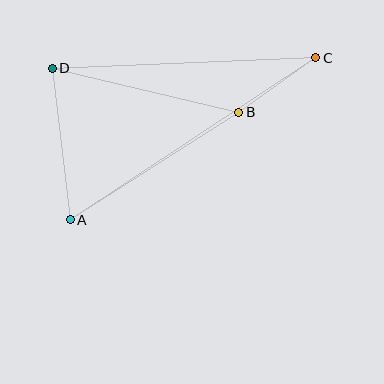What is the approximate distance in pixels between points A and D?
The distance between A and D is approximately 153 pixels.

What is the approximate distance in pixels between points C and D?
The distance between C and D is approximately 264 pixels.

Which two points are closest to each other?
Points B and C are closest to each other.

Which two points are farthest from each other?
Points A and C are farthest from each other.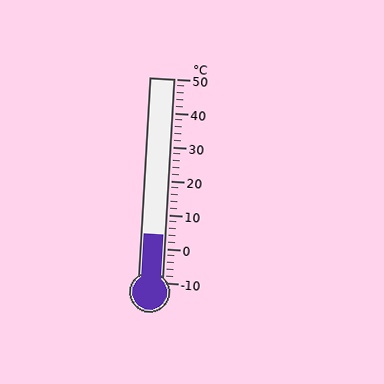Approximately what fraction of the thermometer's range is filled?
The thermometer is filled to approximately 25% of its range.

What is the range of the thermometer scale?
The thermometer scale ranges from -10°C to 50°C.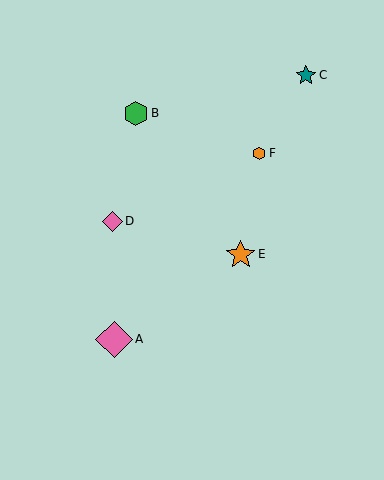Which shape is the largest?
The pink diamond (labeled A) is the largest.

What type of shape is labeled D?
Shape D is a pink diamond.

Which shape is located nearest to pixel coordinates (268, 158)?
The orange hexagon (labeled F) at (259, 153) is nearest to that location.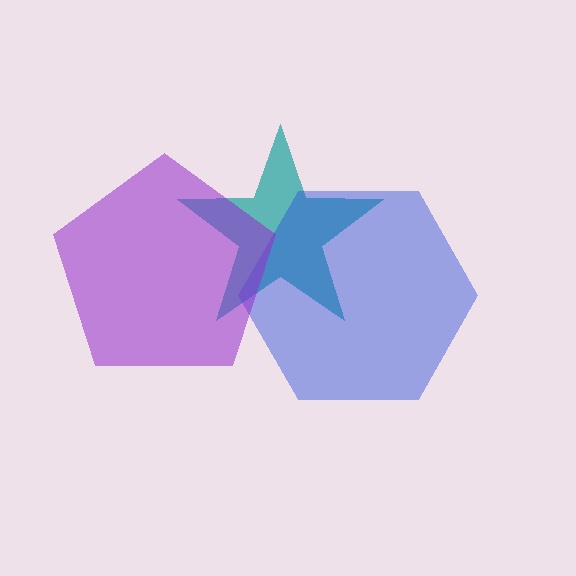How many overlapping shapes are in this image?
There are 3 overlapping shapes in the image.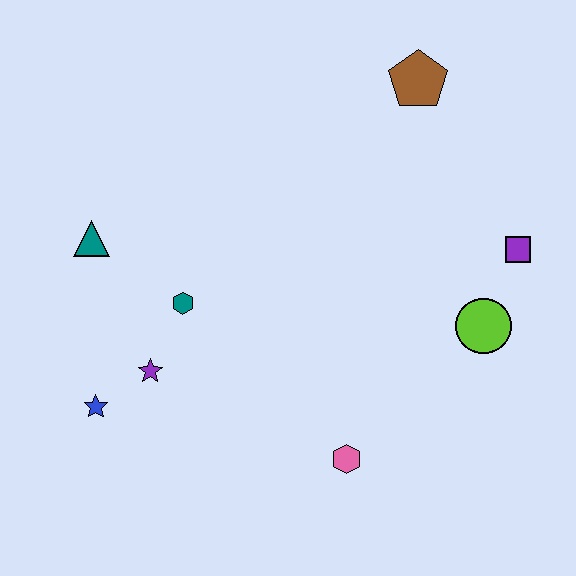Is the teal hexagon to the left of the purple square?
Yes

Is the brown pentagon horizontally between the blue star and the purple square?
Yes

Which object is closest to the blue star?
The purple star is closest to the blue star.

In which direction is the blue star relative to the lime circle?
The blue star is to the left of the lime circle.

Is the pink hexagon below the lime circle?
Yes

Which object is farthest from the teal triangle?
The purple square is farthest from the teal triangle.